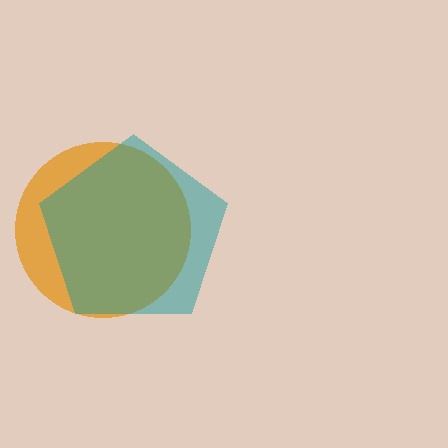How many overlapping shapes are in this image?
There are 2 overlapping shapes in the image.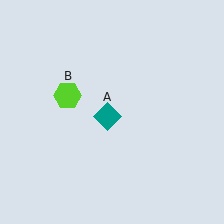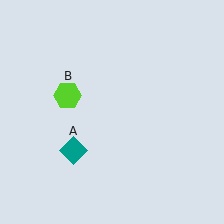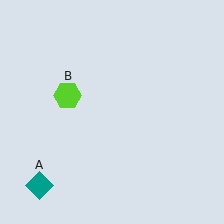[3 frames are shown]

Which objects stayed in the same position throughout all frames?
Lime hexagon (object B) remained stationary.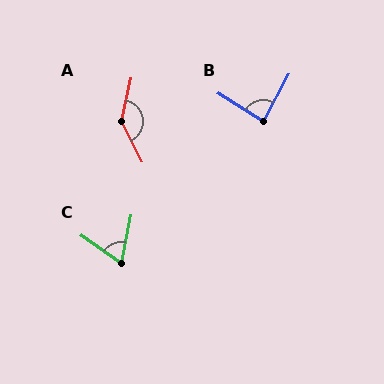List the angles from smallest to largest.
C (65°), B (86°), A (141°).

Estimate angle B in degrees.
Approximately 86 degrees.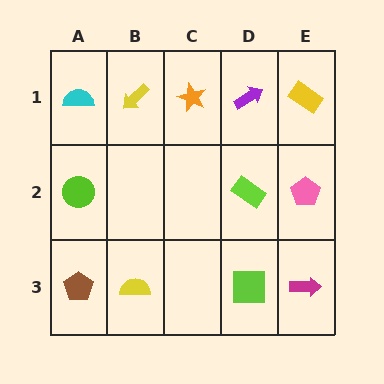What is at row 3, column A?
A brown pentagon.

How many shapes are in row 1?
5 shapes.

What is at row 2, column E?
A pink pentagon.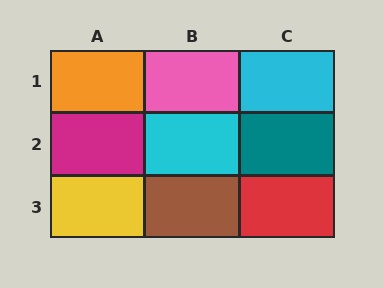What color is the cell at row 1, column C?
Cyan.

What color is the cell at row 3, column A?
Yellow.